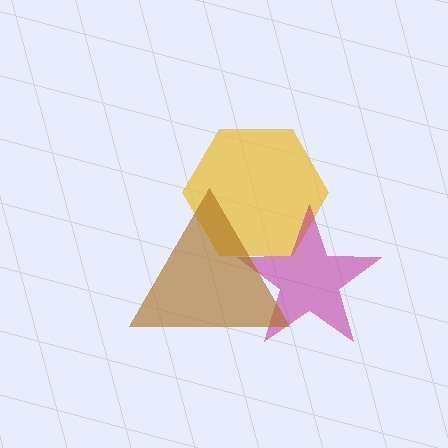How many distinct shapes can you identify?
There are 3 distinct shapes: a yellow hexagon, a magenta star, a brown triangle.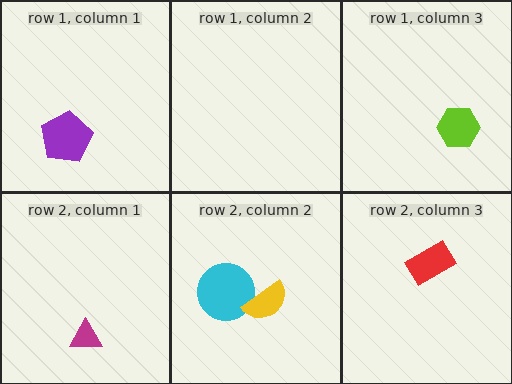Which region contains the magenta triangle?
The row 2, column 1 region.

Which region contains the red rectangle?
The row 2, column 3 region.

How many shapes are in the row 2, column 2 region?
2.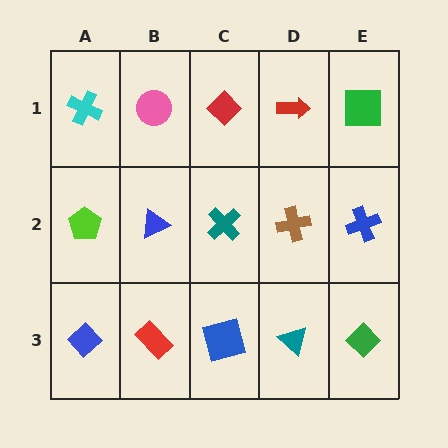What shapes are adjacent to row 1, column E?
A blue cross (row 2, column E), a red arrow (row 1, column D).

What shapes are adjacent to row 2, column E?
A green square (row 1, column E), a green diamond (row 3, column E), a brown cross (row 2, column D).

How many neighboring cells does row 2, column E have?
3.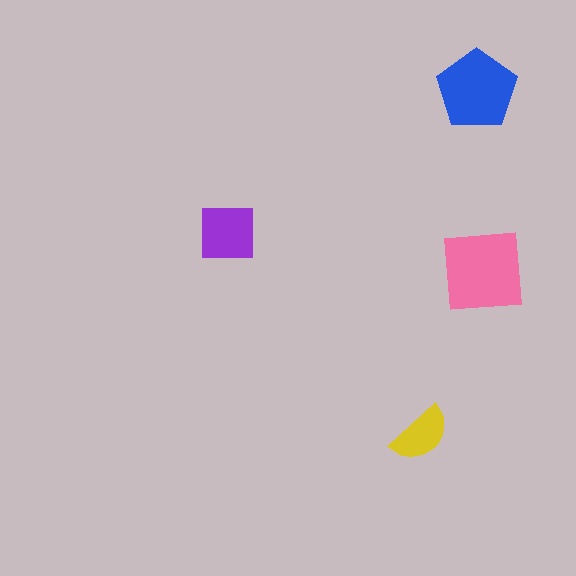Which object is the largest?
The pink square.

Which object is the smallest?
The yellow semicircle.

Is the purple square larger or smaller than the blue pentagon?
Smaller.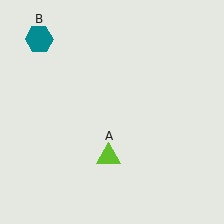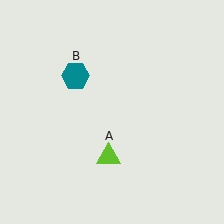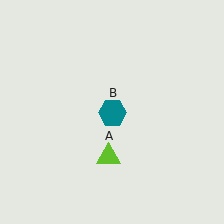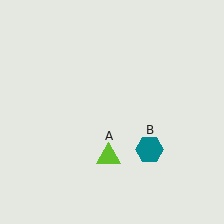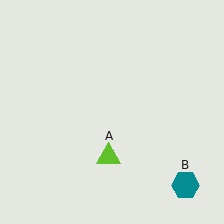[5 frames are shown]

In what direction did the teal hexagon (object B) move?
The teal hexagon (object B) moved down and to the right.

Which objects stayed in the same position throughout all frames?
Lime triangle (object A) remained stationary.